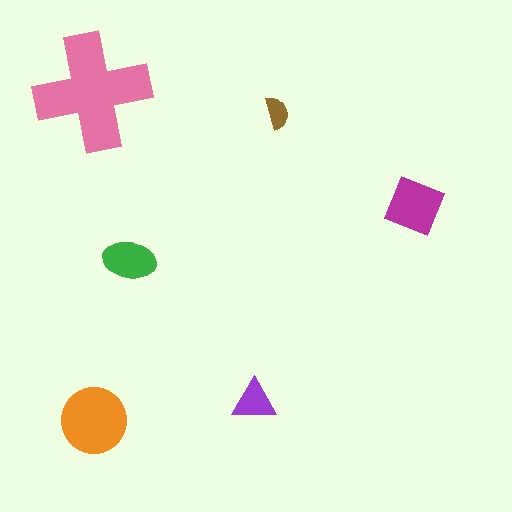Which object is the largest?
The pink cross.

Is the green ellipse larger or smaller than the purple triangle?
Larger.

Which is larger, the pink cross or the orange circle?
The pink cross.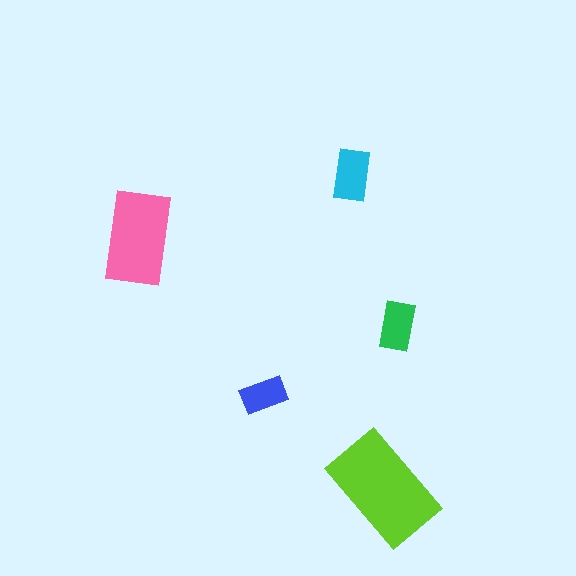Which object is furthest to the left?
The pink rectangle is leftmost.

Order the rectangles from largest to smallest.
the lime one, the pink one, the cyan one, the green one, the blue one.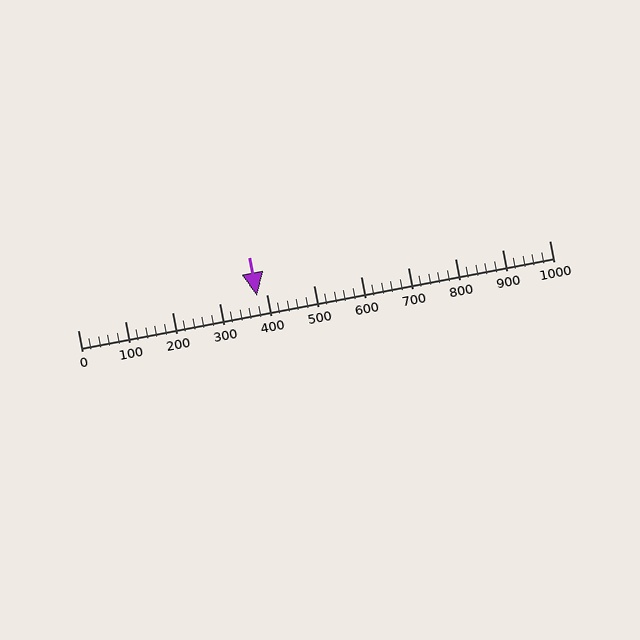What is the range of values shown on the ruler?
The ruler shows values from 0 to 1000.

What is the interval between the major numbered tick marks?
The major tick marks are spaced 100 units apart.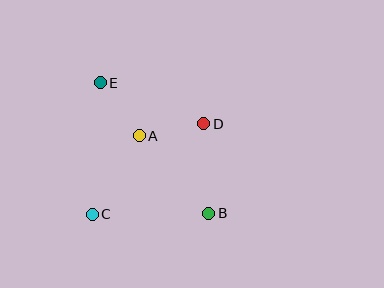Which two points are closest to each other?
Points A and D are closest to each other.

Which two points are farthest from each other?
Points B and E are farthest from each other.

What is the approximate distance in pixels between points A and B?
The distance between A and B is approximately 104 pixels.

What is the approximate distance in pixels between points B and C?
The distance between B and C is approximately 116 pixels.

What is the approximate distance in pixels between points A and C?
The distance between A and C is approximately 92 pixels.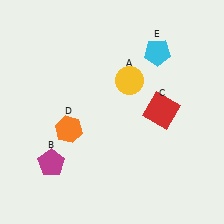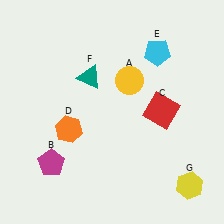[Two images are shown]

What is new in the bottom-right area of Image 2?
A yellow hexagon (G) was added in the bottom-right area of Image 2.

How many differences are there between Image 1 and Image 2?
There are 2 differences between the two images.